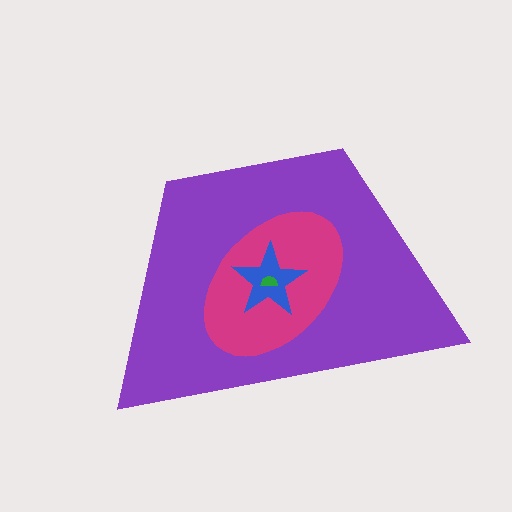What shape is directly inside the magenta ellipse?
The blue star.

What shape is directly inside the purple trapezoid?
The magenta ellipse.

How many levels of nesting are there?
4.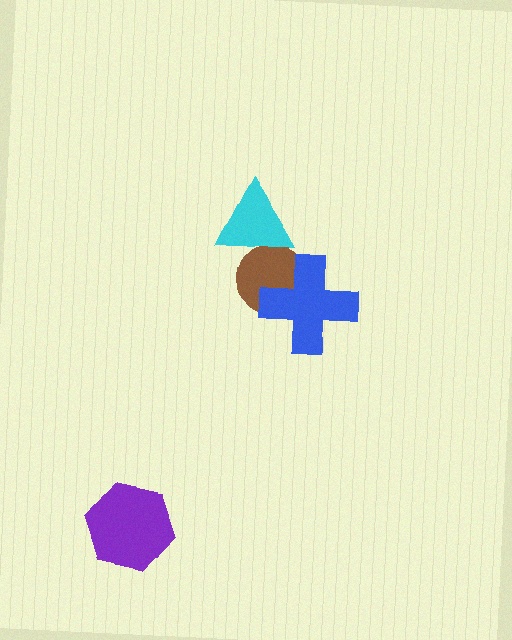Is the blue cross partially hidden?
No, no other shape covers it.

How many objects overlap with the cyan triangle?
1 object overlaps with the cyan triangle.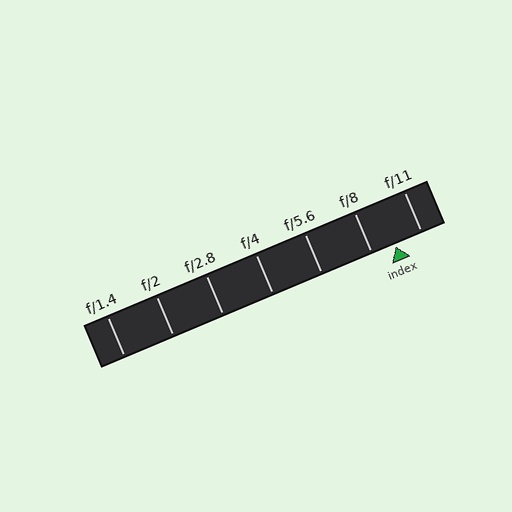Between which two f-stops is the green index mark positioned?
The index mark is between f/8 and f/11.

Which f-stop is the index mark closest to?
The index mark is closest to f/8.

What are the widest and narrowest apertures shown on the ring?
The widest aperture shown is f/1.4 and the narrowest is f/11.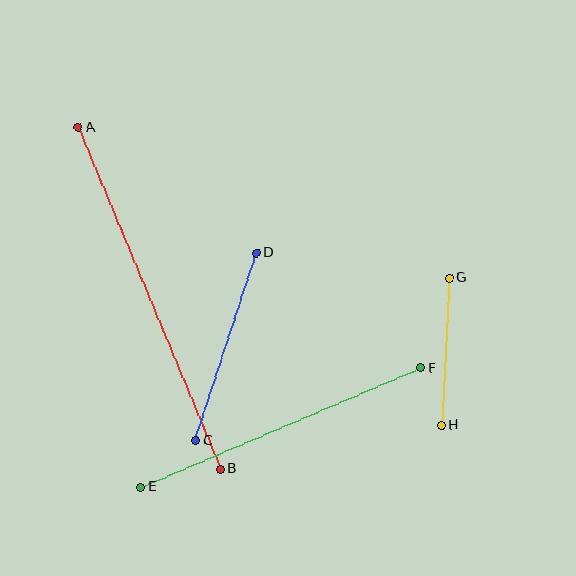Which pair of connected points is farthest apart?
Points A and B are farthest apart.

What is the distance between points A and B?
The distance is approximately 370 pixels.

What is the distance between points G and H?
The distance is approximately 148 pixels.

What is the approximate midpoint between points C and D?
The midpoint is at approximately (226, 347) pixels.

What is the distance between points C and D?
The distance is approximately 197 pixels.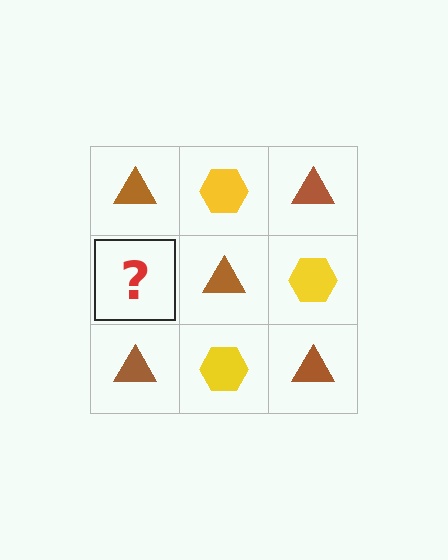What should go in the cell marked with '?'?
The missing cell should contain a yellow hexagon.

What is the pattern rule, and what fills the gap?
The rule is that it alternates brown triangle and yellow hexagon in a checkerboard pattern. The gap should be filled with a yellow hexagon.